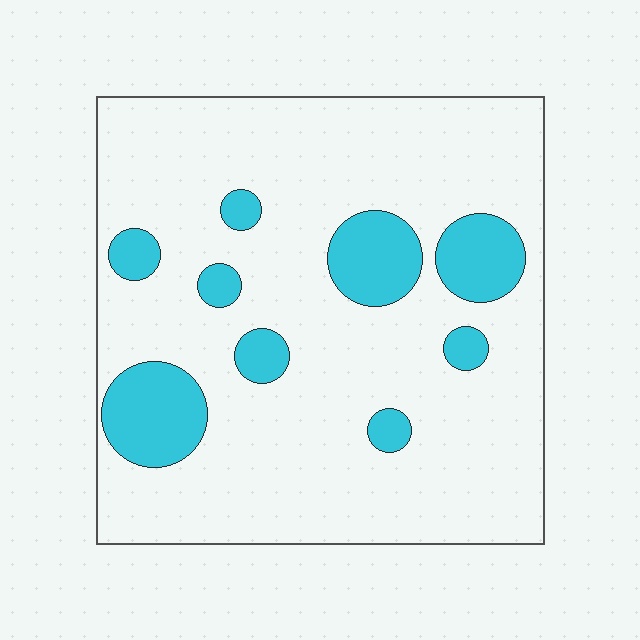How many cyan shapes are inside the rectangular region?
9.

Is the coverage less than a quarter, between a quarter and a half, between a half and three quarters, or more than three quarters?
Less than a quarter.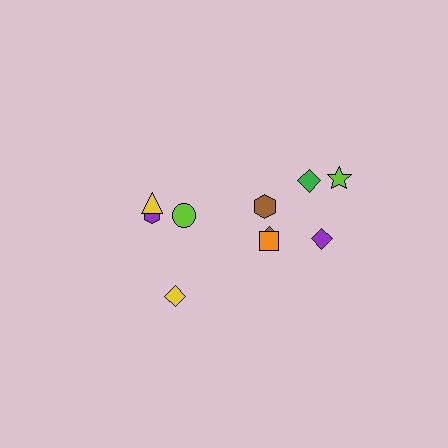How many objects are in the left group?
There are 4 objects.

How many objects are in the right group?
There are 6 objects.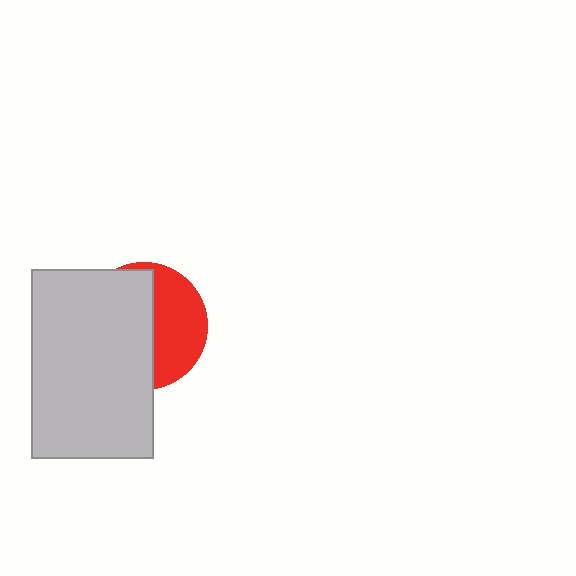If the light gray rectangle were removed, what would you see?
You would see the complete red circle.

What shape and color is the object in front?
The object in front is a light gray rectangle.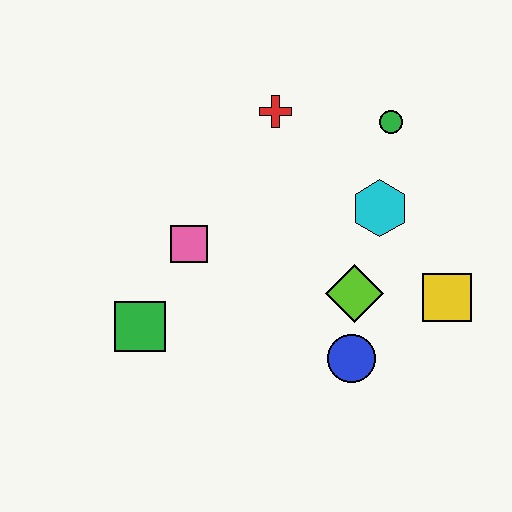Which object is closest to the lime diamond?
The blue circle is closest to the lime diamond.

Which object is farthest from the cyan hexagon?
The green square is farthest from the cyan hexagon.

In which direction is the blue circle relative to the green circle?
The blue circle is below the green circle.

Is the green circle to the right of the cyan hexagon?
Yes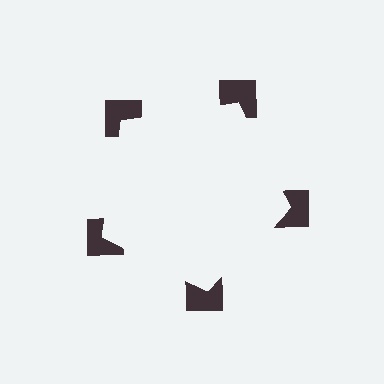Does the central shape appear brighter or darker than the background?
It typically appears slightly brighter than the background, even though no actual brightness change is drawn.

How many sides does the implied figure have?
5 sides.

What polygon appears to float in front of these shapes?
An illusory pentagon — its edges are inferred from the aligned wedge cuts in the notched squares, not physically drawn.